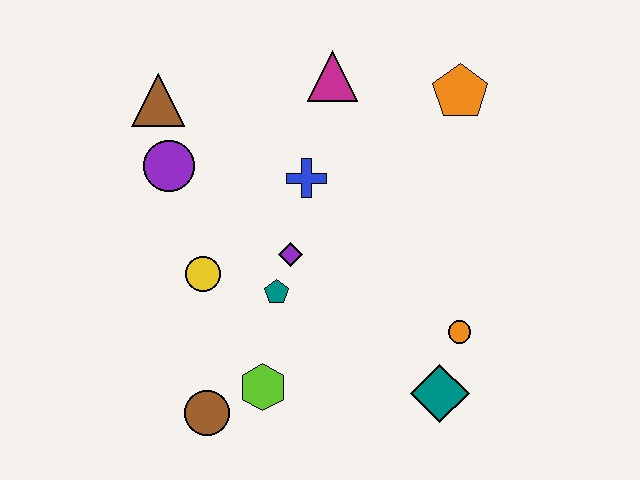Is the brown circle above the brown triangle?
No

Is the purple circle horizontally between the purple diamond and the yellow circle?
No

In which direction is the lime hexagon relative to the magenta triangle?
The lime hexagon is below the magenta triangle.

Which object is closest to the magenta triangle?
The blue cross is closest to the magenta triangle.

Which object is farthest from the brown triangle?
The teal diamond is farthest from the brown triangle.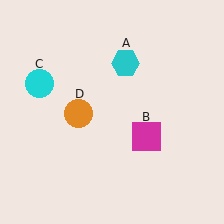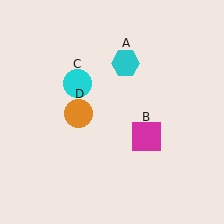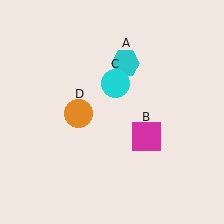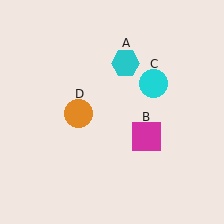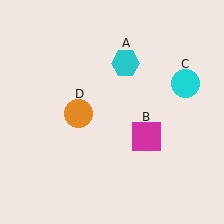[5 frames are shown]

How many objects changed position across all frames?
1 object changed position: cyan circle (object C).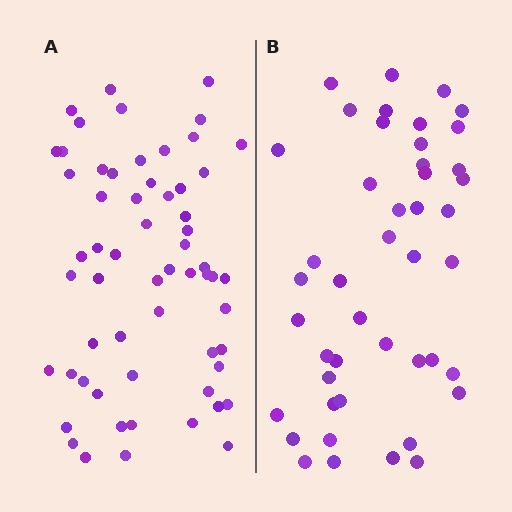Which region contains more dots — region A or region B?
Region A (the left region) has more dots.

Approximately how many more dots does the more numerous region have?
Region A has approximately 15 more dots than region B.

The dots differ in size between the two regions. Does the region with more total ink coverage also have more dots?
No. Region B has more total ink coverage because its dots are larger, but region A actually contains more individual dots. Total area can be misleading — the number of items is what matters here.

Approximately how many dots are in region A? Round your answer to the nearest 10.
About 60 dots.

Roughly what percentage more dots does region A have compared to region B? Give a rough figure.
About 35% more.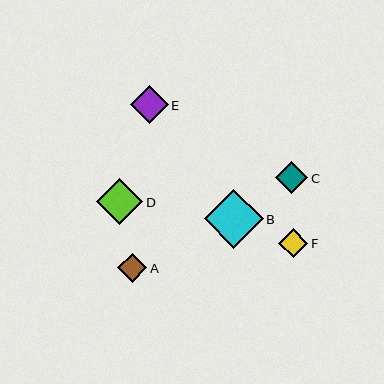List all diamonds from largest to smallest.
From largest to smallest: B, D, E, C, A, F.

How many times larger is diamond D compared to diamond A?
Diamond D is approximately 1.6 times the size of diamond A.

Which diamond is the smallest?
Diamond F is the smallest with a size of approximately 29 pixels.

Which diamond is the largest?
Diamond B is the largest with a size of approximately 59 pixels.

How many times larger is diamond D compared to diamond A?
Diamond D is approximately 1.6 times the size of diamond A.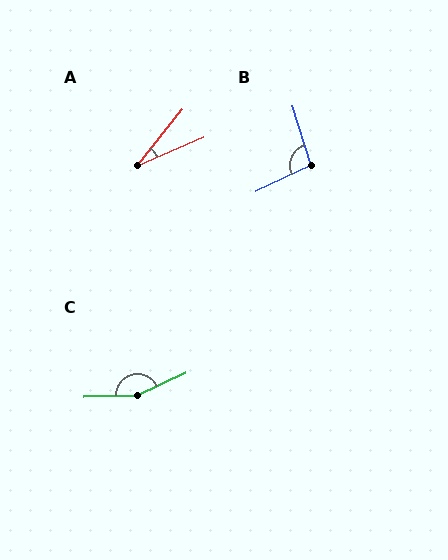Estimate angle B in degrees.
Approximately 98 degrees.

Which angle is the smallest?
A, at approximately 28 degrees.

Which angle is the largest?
C, at approximately 157 degrees.